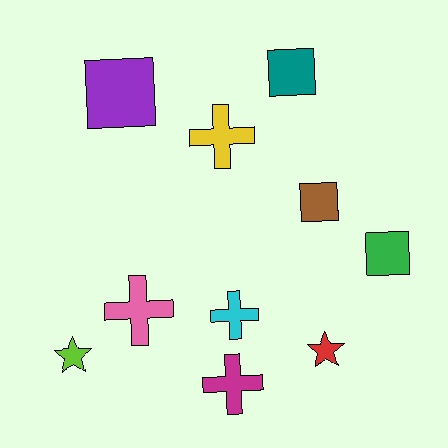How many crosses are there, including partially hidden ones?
There are 4 crosses.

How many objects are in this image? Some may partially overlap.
There are 10 objects.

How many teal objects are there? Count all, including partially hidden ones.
There is 1 teal object.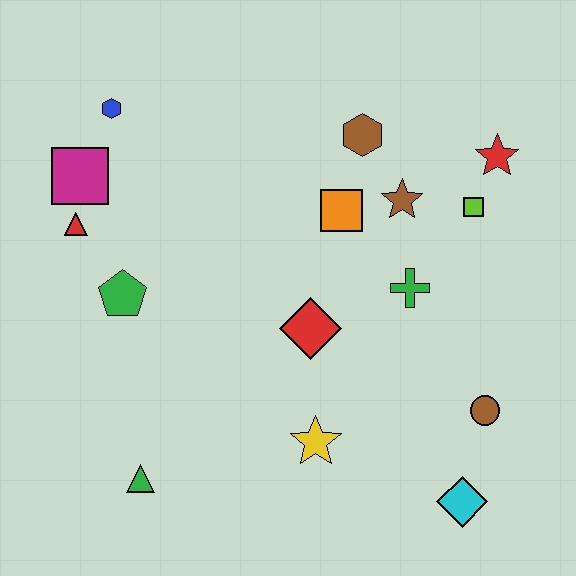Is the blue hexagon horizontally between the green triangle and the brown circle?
No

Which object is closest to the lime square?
The red star is closest to the lime square.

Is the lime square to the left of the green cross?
No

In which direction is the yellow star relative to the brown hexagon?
The yellow star is below the brown hexagon.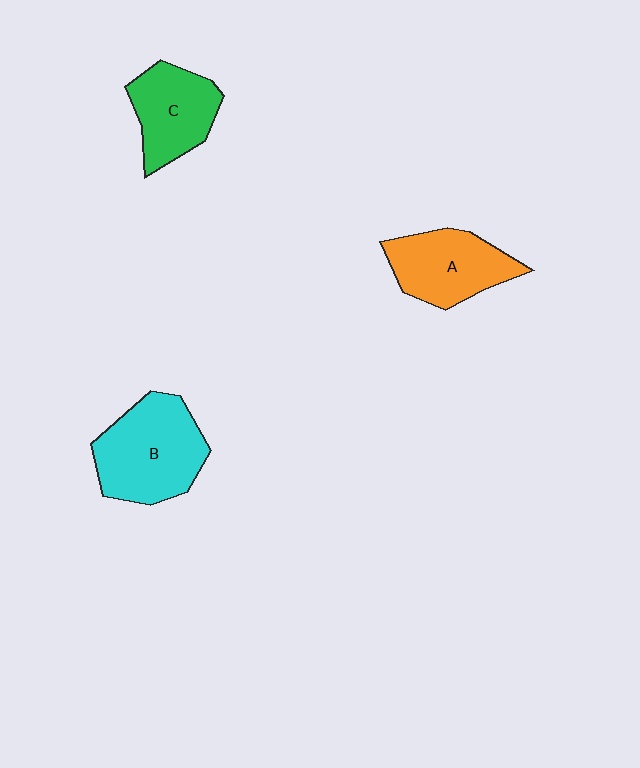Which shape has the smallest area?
Shape C (green).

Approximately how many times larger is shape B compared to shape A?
Approximately 1.3 times.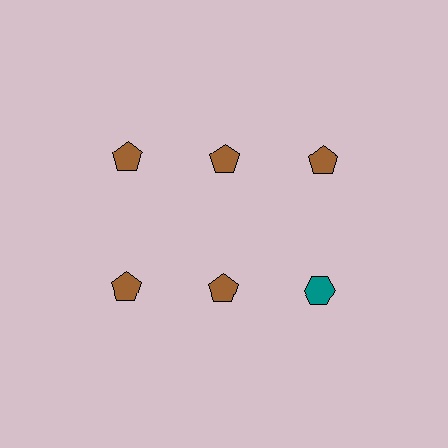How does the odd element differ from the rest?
It differs in both color (teal instead of brown) and shape (hexagon instead of pentagon).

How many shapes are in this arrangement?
There are 6 shapes arranged in a grid pattern.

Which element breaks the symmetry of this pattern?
The teal hexagon in the second row, center column breaks the symmetry. All other shapes are brown pentagons.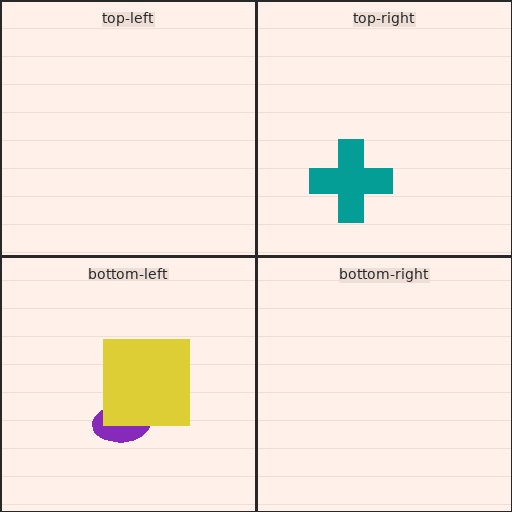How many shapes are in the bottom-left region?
2.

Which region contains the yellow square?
The bottom-left region.